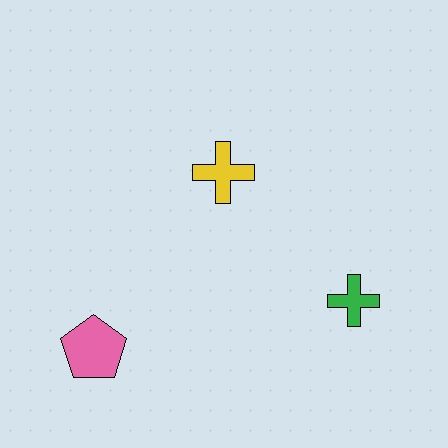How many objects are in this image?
There are 3 objects.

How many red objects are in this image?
There are no red objects.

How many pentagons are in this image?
There is 1 pentagon.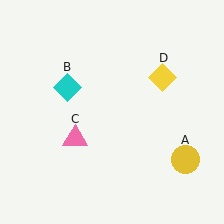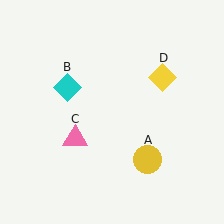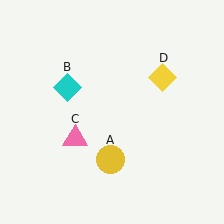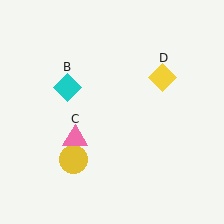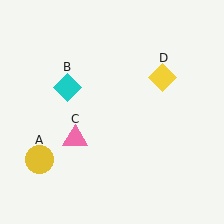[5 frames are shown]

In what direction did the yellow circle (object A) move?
The yellow circle (object A) moved left.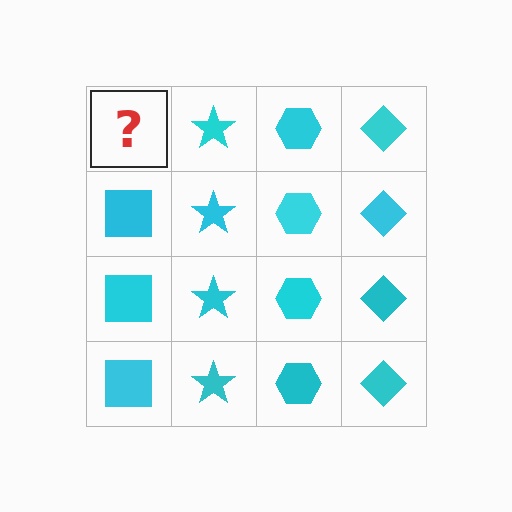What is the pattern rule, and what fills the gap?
The rule is that each column has a consistent shape. The gap should be filled with a cyan square.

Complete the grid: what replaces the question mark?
The question mark should be replaced with a cyan square.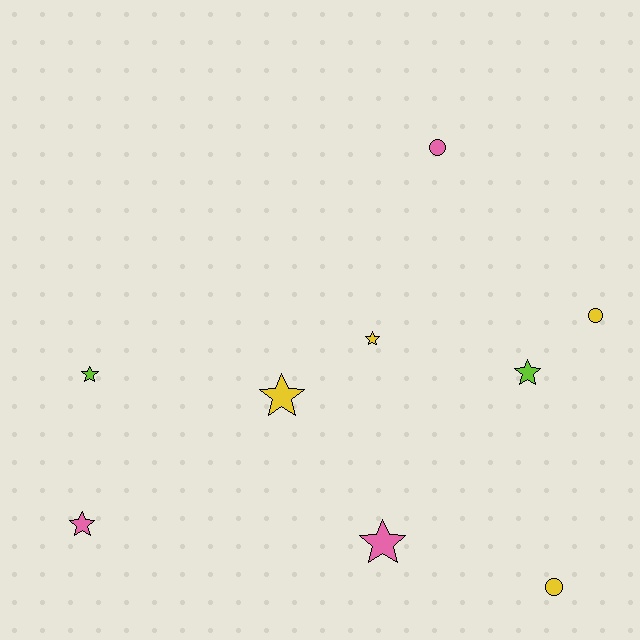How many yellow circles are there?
There are 2 yellow circles.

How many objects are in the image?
There are 9 objects.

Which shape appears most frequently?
Star, with 6 objects.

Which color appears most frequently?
Yellow, with 4 objects.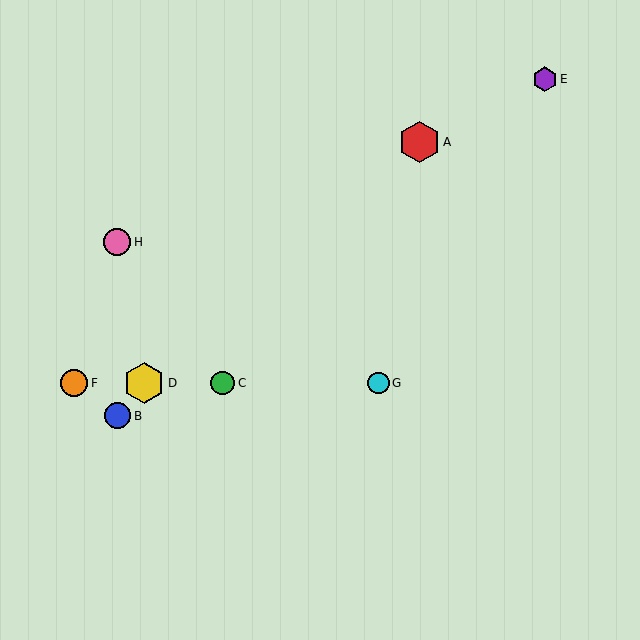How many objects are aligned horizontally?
4 objects (C, D, F, G) are aligned horizontally.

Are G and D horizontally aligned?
Yes, both are at y≈383.